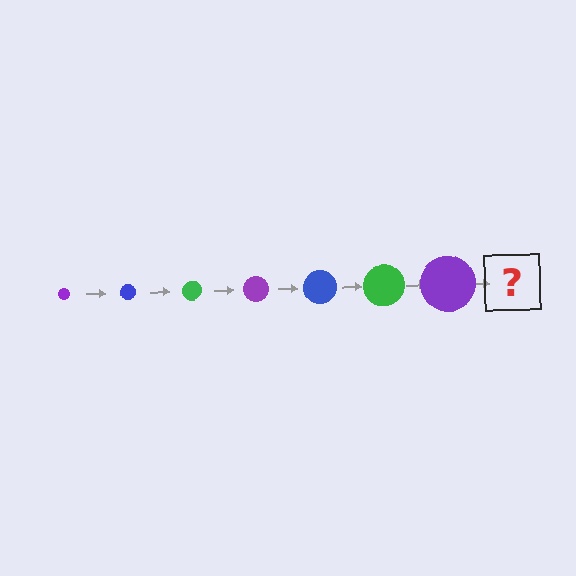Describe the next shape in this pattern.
It should be a blue circle, larger than the previous one.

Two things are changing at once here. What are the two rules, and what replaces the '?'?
The two rules are that the circle grows larger each step and the color cycles through purple, blue, and green. The '?' should be a blue circle, larger than the previous one.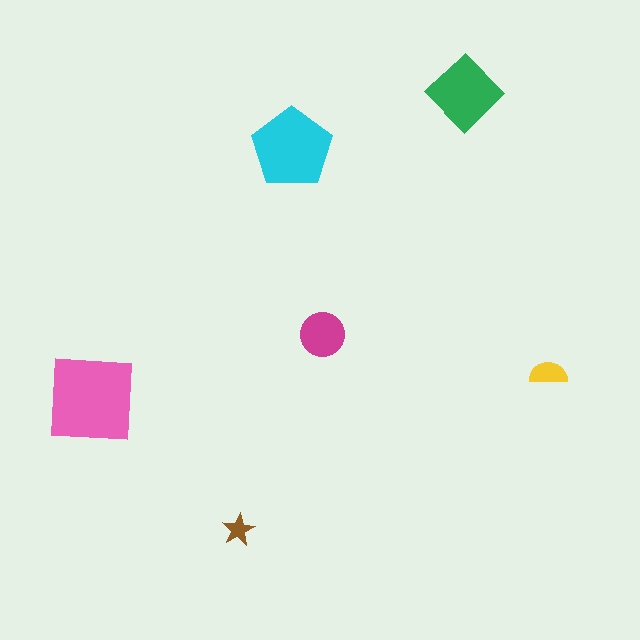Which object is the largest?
The pink square.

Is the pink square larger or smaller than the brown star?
Larger.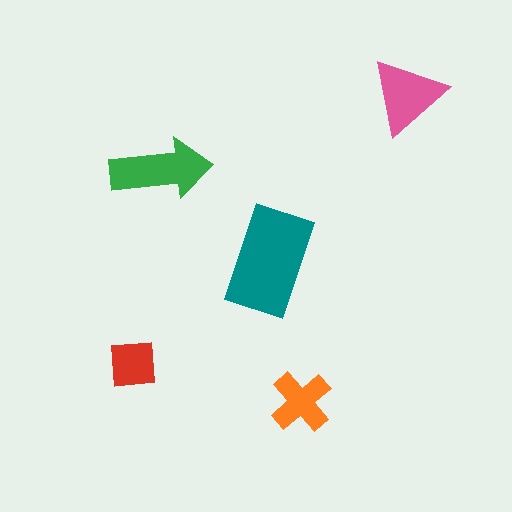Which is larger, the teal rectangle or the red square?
The teal rectangle.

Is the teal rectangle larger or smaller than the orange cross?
Larger.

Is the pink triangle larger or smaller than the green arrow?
Smaller.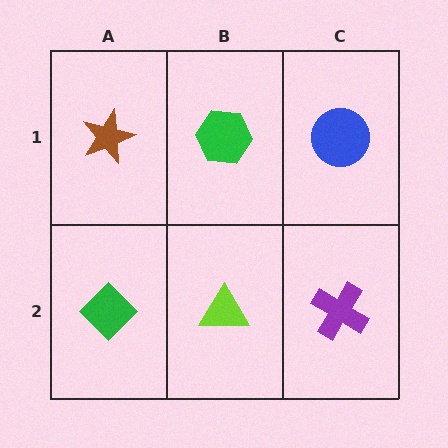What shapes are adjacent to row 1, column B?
A lime triangle (row 2, column B), a brown star (row 1, column A), a blue circle (row 1, column C).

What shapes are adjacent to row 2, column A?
A brown star (row 1, column A), a lime triangle (row 2, column B).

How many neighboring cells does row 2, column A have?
2.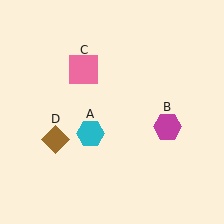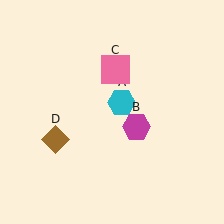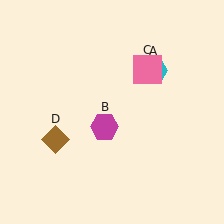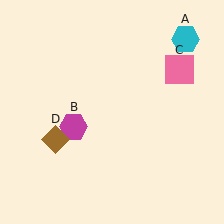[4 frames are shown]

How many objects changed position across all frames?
3 objects changed position: cyan hexagon (object A), magenta hexagon (object B), pink square (object C).